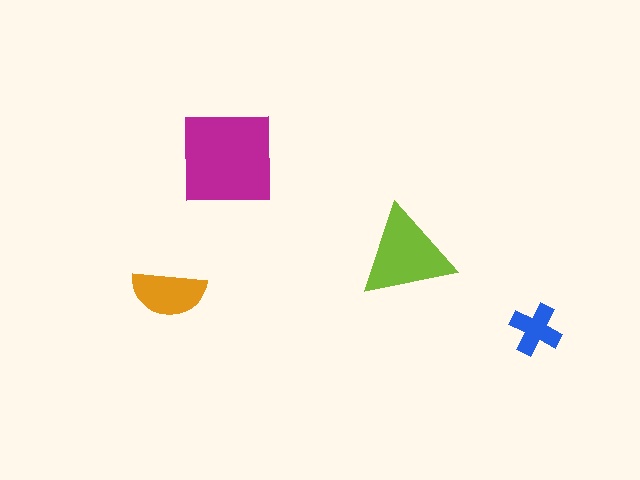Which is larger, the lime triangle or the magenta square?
The magenta square.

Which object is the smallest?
The blue cross.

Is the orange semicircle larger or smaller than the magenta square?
Smaller.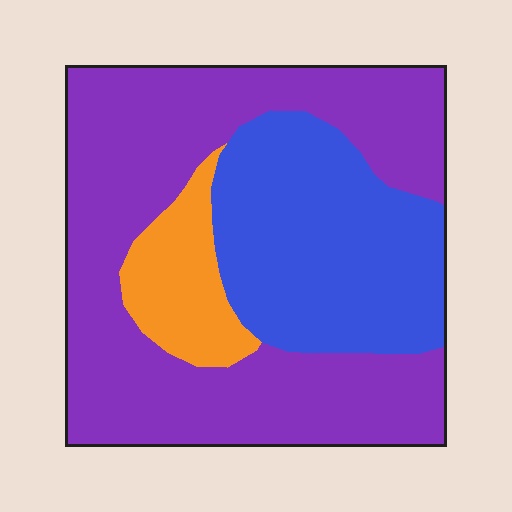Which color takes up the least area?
Orange, at roughly 10%.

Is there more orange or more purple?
Purple.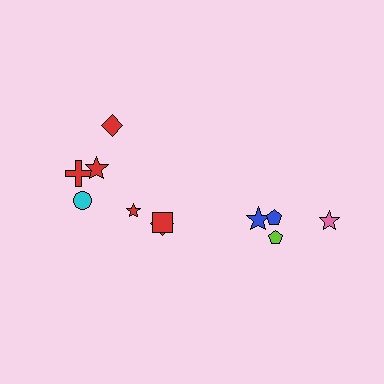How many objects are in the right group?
There are 4 objects.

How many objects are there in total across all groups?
There are 11 objects.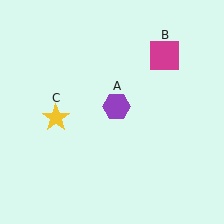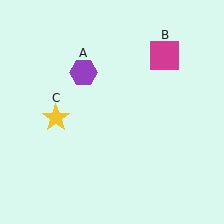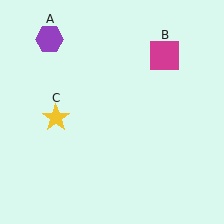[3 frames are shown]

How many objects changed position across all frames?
1 object changed position: purple hexagon (object A).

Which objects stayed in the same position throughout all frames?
Magenta square (object B) and yellow star (object C) remained stationary.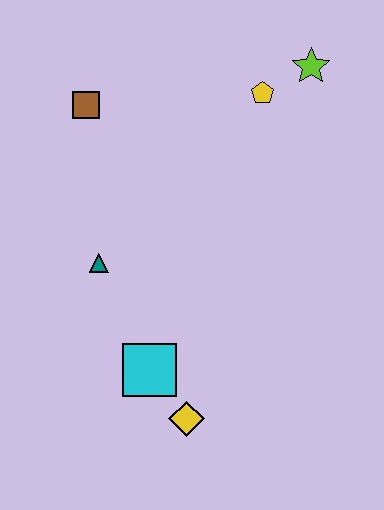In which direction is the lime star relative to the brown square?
The lime star is to the right of the brown square.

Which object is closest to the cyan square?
The yellow diamond is closest to the cyan square.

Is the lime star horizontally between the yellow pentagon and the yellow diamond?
No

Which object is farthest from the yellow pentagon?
The yellow diamond is farthest from the yellow pentagon.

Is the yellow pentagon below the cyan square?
No